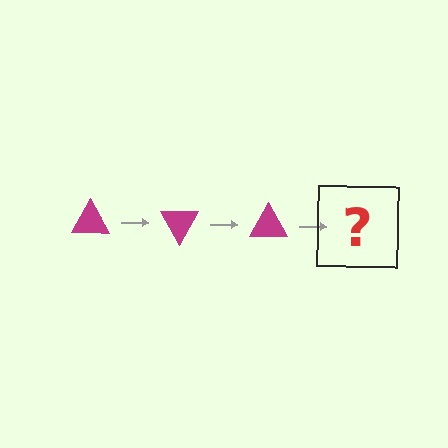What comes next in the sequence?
The next element should be a magenta triangle rotated 180 degrees.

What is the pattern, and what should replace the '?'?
The pattern is that the triangle rotates 60 degrees each step. The '?' should be a magenta triangle rotated 180 degrees.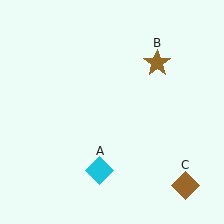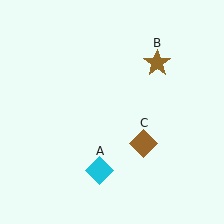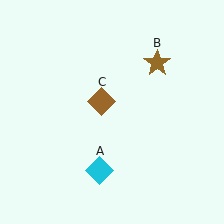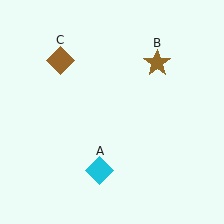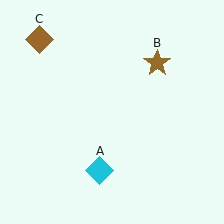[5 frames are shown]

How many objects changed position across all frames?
1 object changed position: brown diamond (object C).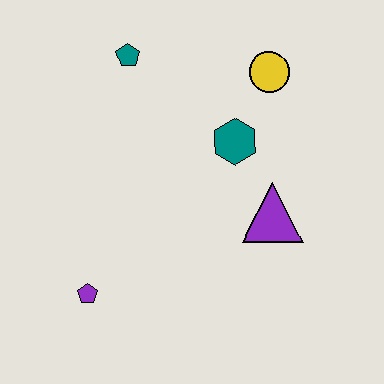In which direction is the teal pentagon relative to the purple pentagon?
The teal pentagon is above the purple pentagon.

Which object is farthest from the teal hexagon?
The purple pentagon is farthest from the teal hexagon.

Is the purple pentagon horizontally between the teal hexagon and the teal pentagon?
No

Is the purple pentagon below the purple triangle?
Yes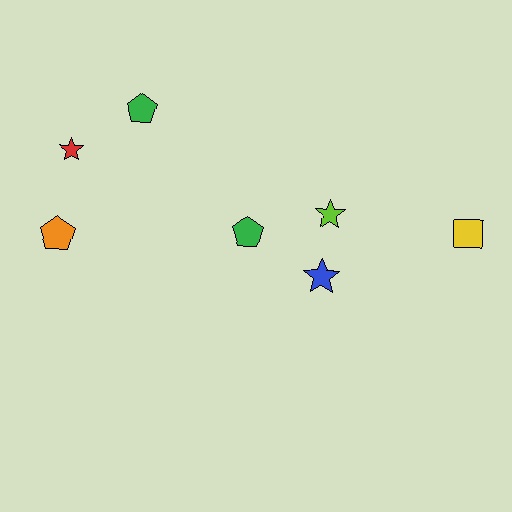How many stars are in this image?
There are 3 stars.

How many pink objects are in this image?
There are no pink objects.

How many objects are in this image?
There are 7 objects.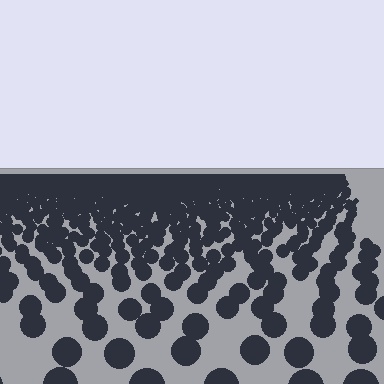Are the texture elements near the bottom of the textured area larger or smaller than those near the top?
Larger. Near the bottom, elements are closer to the viewer and appear at a bigger on-screen size.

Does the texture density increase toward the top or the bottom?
Density increases toward the top.